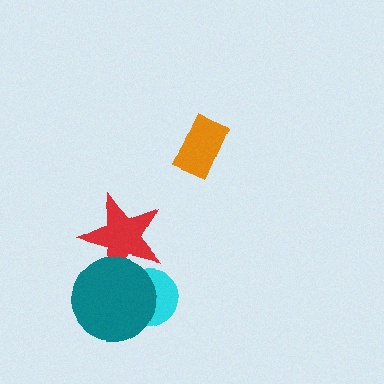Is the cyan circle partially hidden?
Yes, it is partially covered by another shape.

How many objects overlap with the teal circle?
2 objects overlap with the teal circle.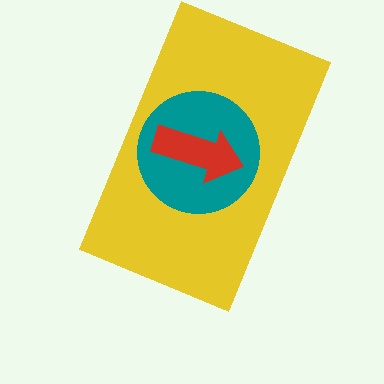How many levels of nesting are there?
3.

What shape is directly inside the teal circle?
The red arrow.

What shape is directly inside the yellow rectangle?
The teal circle.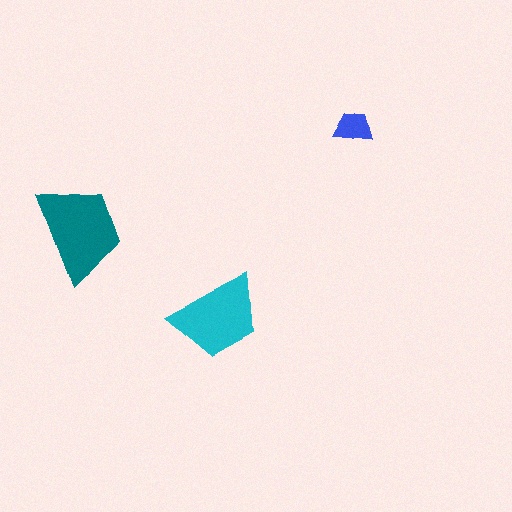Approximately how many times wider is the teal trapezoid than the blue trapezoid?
About 2.5 times wider.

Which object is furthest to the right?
The blue trapezoid is rightmost.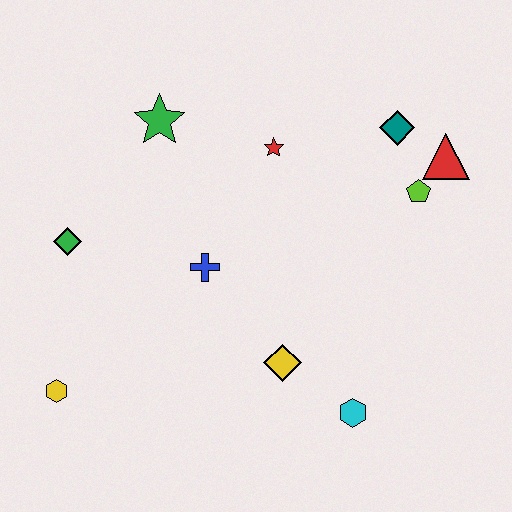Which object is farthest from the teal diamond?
The yellow hexagon is farthest from the teal diamond.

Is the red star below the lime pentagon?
No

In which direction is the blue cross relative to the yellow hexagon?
The blue cross is to the right of the yellow hexagon.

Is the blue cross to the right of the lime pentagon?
No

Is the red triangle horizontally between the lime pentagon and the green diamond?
No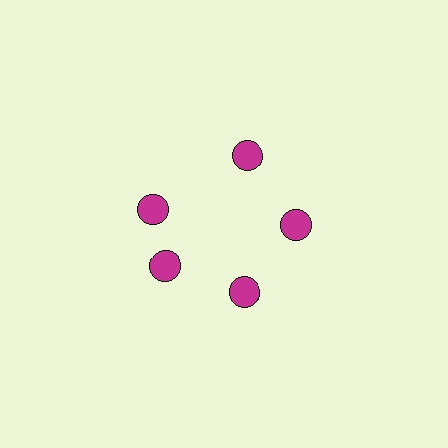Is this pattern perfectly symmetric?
No. The 5 magenta circles are arranged in a ring, but one element near the 10 o'clock position is rotated out of alignment along the ring, breaking the 5-fold rotational symmetry.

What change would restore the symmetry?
The symmetry would be restored by rotating it back into even spacing with its neighbors so that all 5 circles sit at equal angles and equal distance from the center.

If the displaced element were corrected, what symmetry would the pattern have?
It would have 5-fold rotational symmetry — the pattern would map onto itself every 72 degrees.